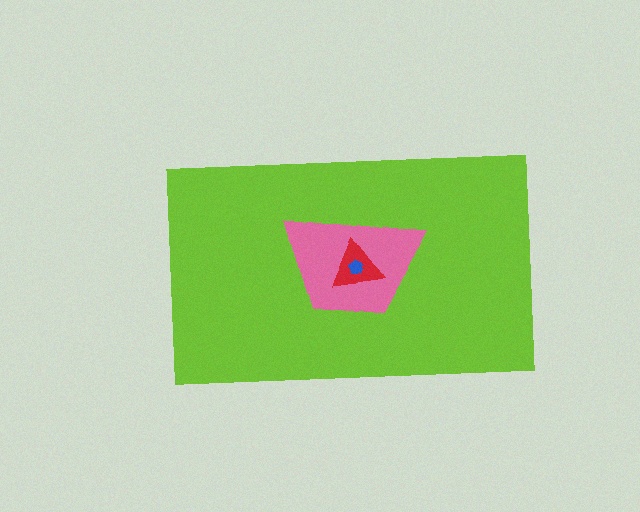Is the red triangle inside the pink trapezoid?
Yes.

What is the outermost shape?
The lime rectangle.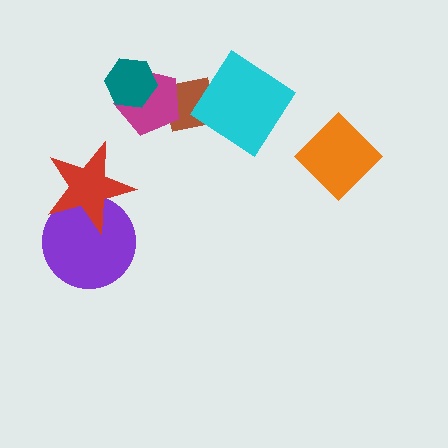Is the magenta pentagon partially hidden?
Yes, it is partially covered by another shape.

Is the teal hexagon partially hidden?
No, no other shape covers it.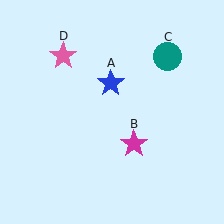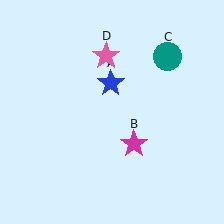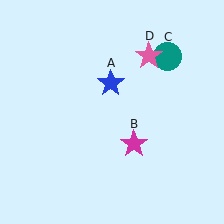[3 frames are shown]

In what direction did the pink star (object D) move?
The pink star (object D) moved right.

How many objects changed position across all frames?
1 object changed position: pink star (object D).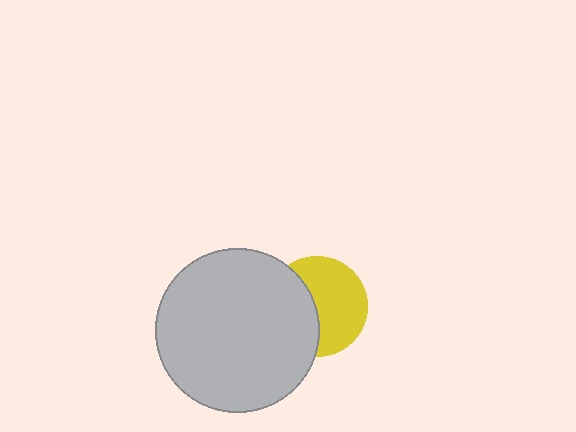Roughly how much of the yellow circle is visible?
About half of it is visible (roughly 57%).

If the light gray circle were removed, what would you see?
You would see the complete yellow circle.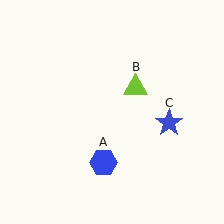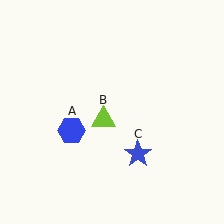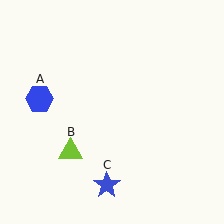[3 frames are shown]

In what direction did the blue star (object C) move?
The blue star (object C) moved down and to the left.